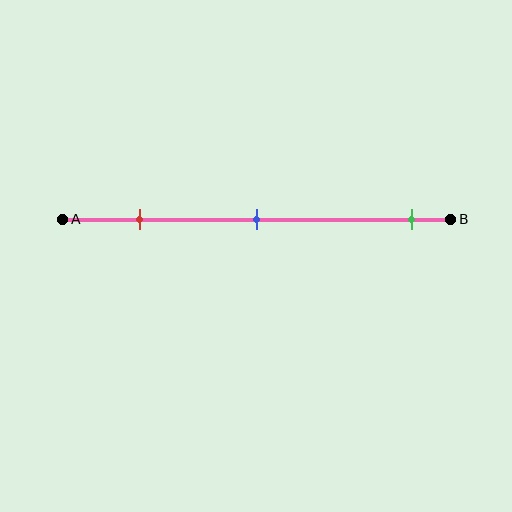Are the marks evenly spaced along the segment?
No, the marks are not evenly spaced.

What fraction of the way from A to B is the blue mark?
The blue mark is approximately 50% (0.5) of the way from A to B.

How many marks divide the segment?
There are 3 marks dividing the segment.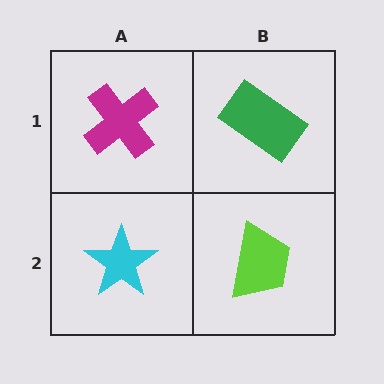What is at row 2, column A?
A cyan star.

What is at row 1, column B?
A green rectangle.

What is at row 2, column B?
A lime trapezoid.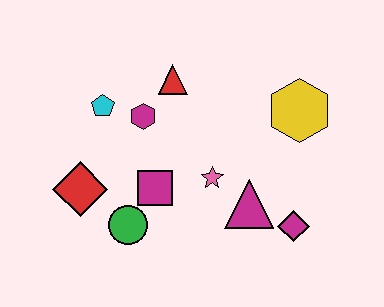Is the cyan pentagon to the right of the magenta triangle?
No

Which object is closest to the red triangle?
The magenta hexagon is closest to the red triangle.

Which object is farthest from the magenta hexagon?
The magenta diamond is farthest from the magenta hexagon.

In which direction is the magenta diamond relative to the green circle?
The magenta diamond is to the right of the green circle.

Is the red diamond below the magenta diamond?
No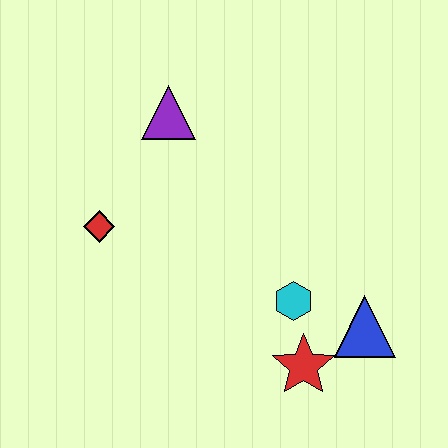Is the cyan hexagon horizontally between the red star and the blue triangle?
No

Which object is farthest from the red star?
The purple triangle is farthest from the red star.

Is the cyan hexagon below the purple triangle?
Yes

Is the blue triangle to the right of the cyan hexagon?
Yes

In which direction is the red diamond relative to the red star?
The red diamond is to the left of the red star.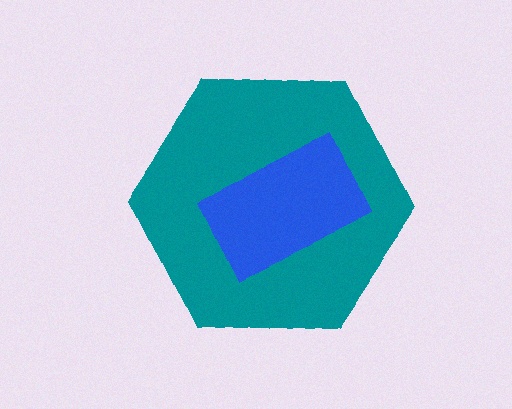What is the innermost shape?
The blue rectangle.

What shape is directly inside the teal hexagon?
The blue rectangle.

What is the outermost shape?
The teal hexagon.